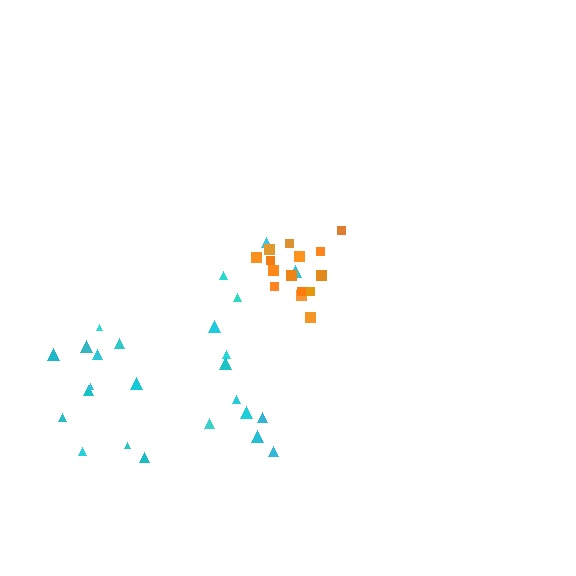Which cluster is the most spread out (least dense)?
Cyan.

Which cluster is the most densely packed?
Orange.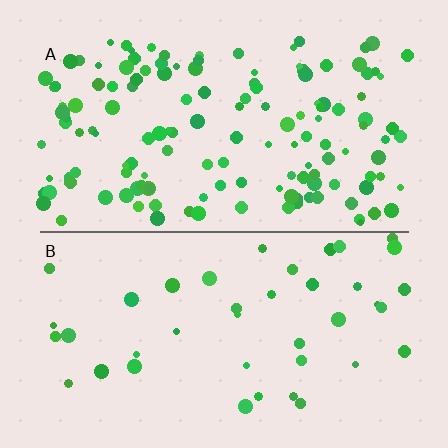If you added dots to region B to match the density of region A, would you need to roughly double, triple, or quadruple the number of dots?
Approximately quadruple.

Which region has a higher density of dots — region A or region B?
A (the top).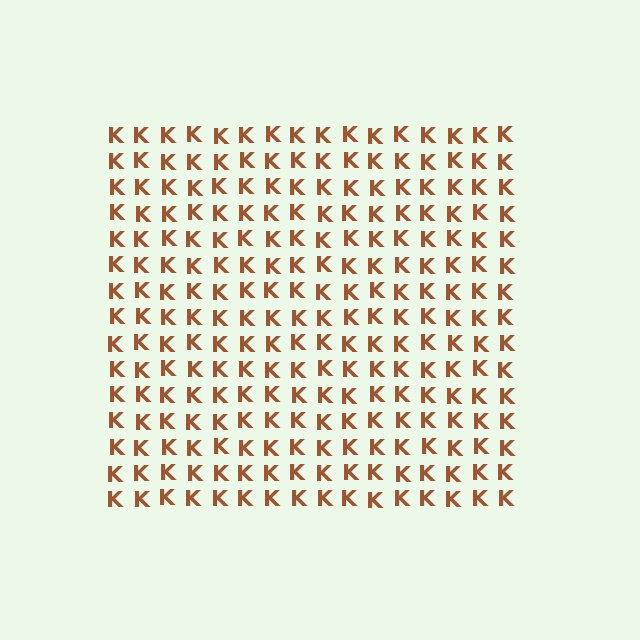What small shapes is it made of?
It is made of small letter K's.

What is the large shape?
The large shape is a square.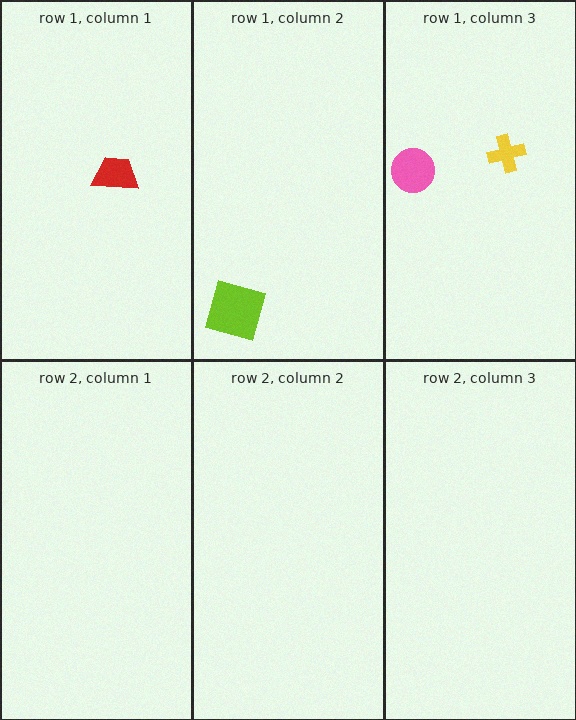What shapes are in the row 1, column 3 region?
The yellow cross, the pink circle.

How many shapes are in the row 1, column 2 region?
1.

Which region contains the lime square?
The row 1, column 2 region.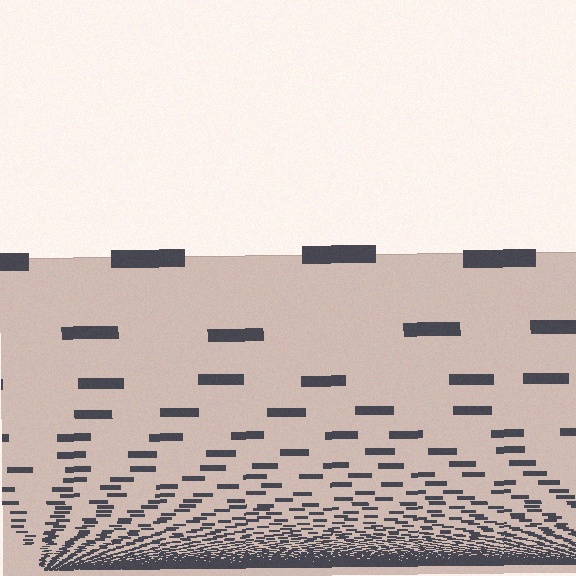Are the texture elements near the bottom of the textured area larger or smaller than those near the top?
Smaller. The gradient is inverted — elements near the bottom are smaller and denser.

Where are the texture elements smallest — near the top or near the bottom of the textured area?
Near the bottom.